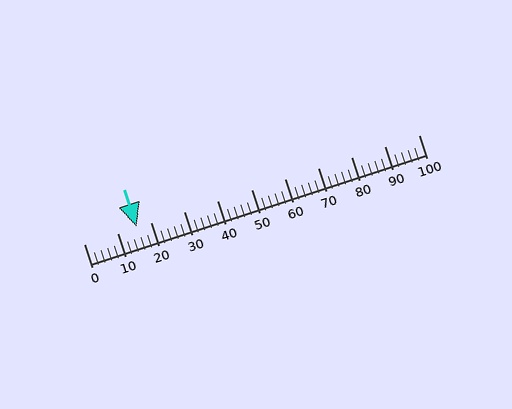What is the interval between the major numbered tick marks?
The major tick marks are spaced 10 units apart.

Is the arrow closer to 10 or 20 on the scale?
The arrow is closer to 20.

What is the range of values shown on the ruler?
The ruler shows values from 0 to 100.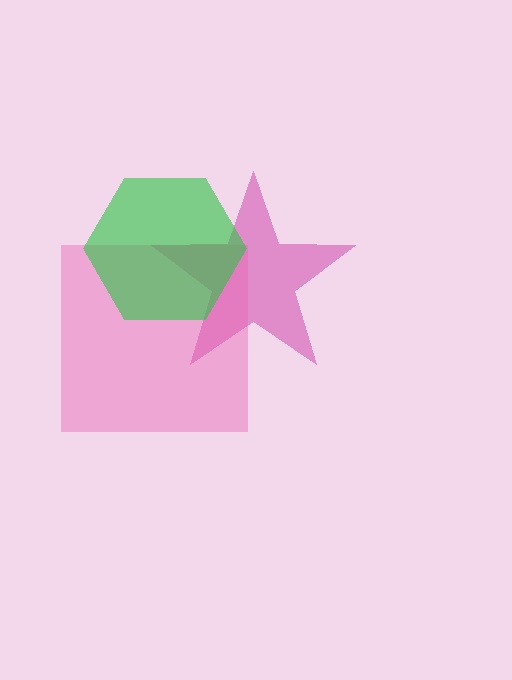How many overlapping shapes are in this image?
There are 3 overlapping shapes in the image.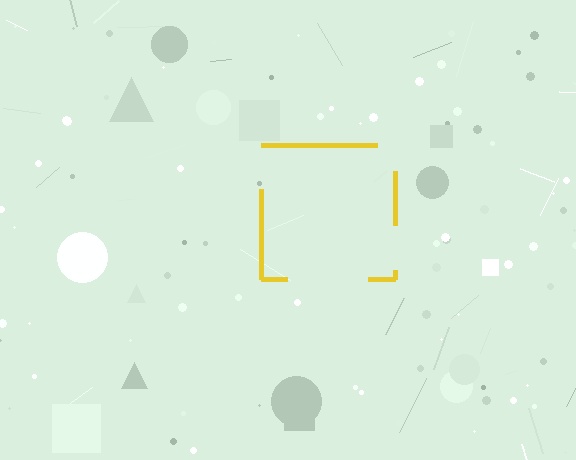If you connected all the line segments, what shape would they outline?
They would outline a square.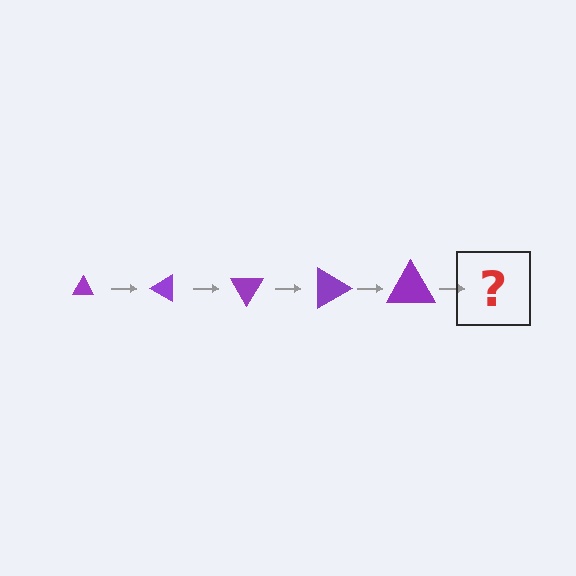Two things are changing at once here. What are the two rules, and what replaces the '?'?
The two rules are that the triangle grows larger each step and it rotates 30 degrees each step. The '?' should be a triangle, larger than the previous one and rotated 150 degrees from the start.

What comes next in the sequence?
The next element should be a triangle, larger than the previous one and rotated 150 degrees from the start.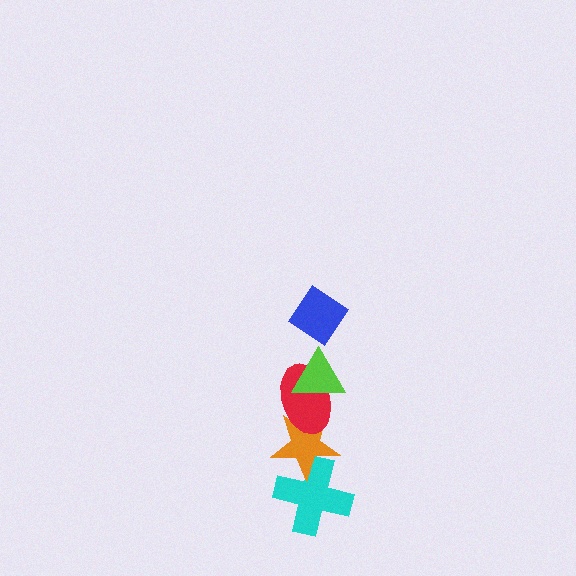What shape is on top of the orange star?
The red ellipse is on top of the orange star.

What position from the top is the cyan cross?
The cyan cross is 5th from the top.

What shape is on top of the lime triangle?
The blue diamond is on top of the lime triangle.